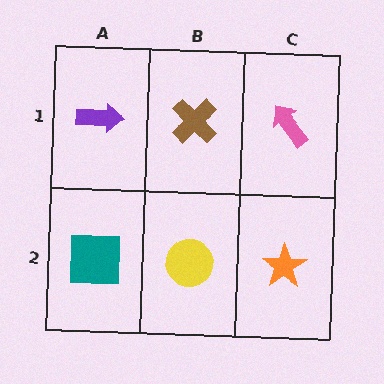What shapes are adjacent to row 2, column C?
A pink arrow (row 1, column C), a yellow circle (row 2, column B).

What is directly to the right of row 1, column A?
A brown cross.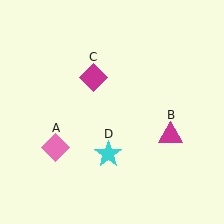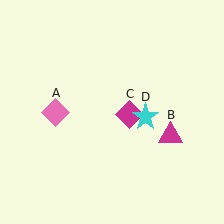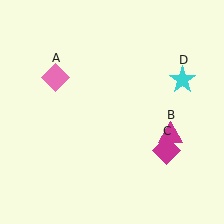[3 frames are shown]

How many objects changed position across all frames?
3 objects changed position: pink diamond (object A), magenta diamond (object C), cyan star (object D).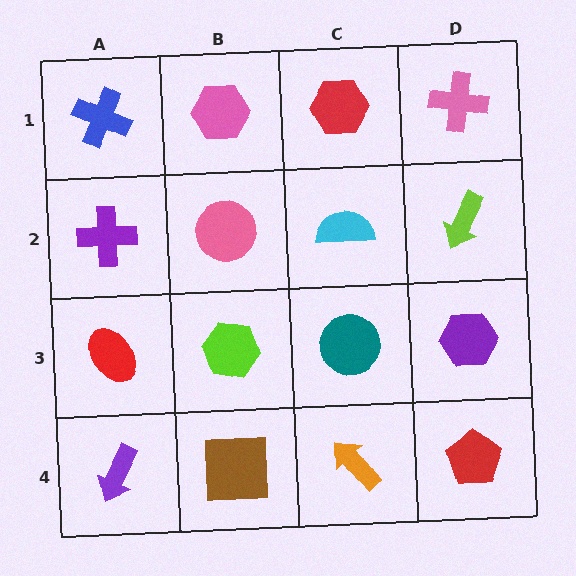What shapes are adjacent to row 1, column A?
A purple cross (row 2, column A), a pink hexagon (row 1, column B).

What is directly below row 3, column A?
A purple arrow.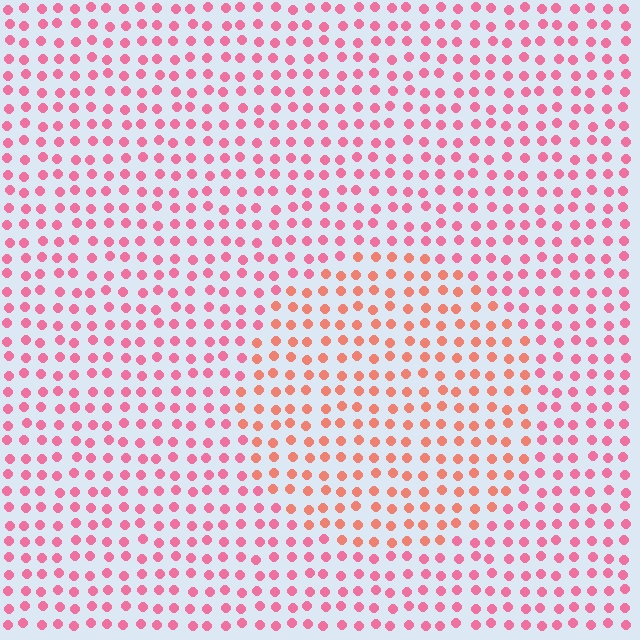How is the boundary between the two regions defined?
The boundary is defined purely by a slight shift in hue (about 30 degrees). Spacing, size, and orientation are identical on both sides.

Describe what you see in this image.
The image is filled with small pink elements in a uniform arrangement. A circle-shaped region is visible where the elements are tinted to a slightly different hue, forming a subtle color boundary.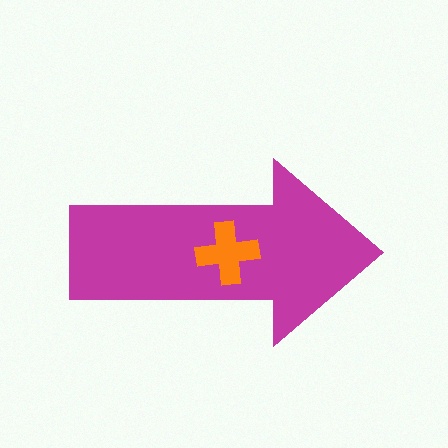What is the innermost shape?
The orange cross.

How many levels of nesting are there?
2.